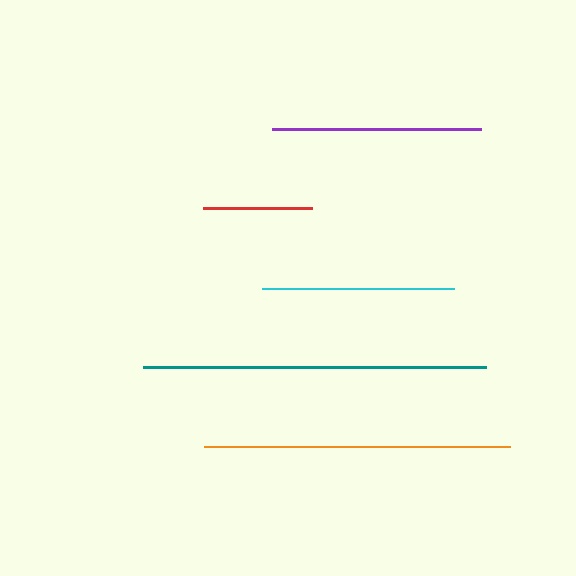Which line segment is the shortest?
The red line is the shortest at approximately 109 pixels.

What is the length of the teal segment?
The teal segment is approximately 343 pixels long.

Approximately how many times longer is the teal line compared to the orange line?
The teal line is approximately 1.1 times the length of the orange line.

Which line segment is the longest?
The teal line is the longest at approximately 343 pixels.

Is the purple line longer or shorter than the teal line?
The teal line is longer than the purple line.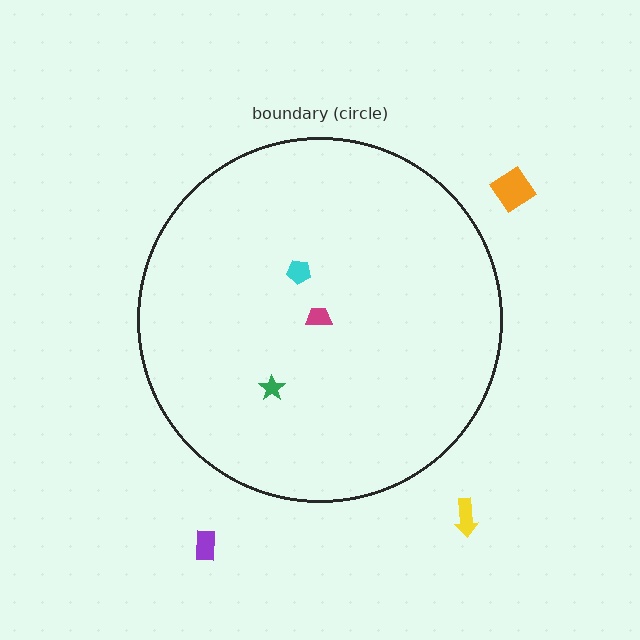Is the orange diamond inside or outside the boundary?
Outside.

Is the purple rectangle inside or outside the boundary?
Outside.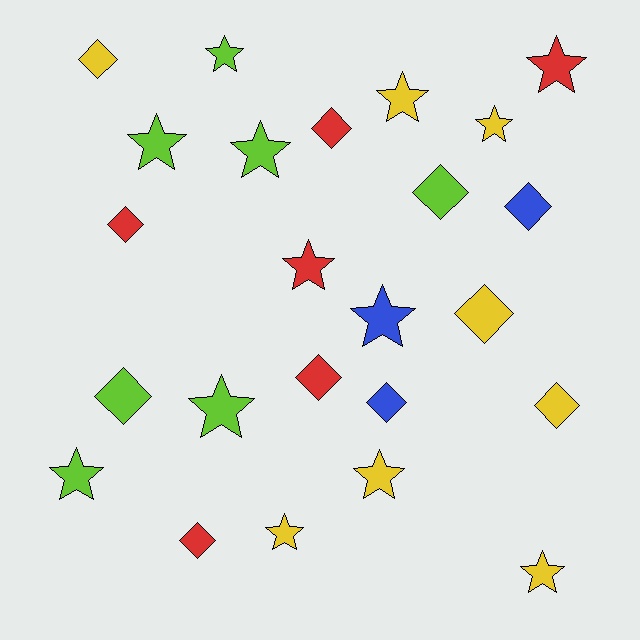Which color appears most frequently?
Yellow, with 8 objects.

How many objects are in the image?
There are 24 objects.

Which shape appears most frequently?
Star, with 13 objects.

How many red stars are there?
There are 2 red stars.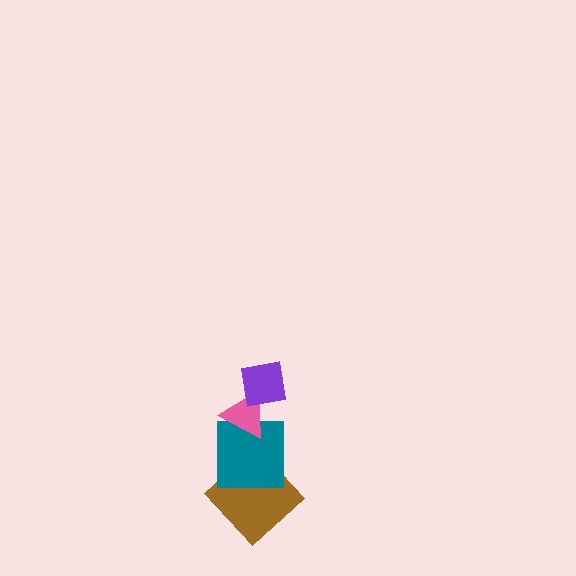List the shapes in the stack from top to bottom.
From top to bottom: the purple square, the pink triangle, the teal square, the brown diamond.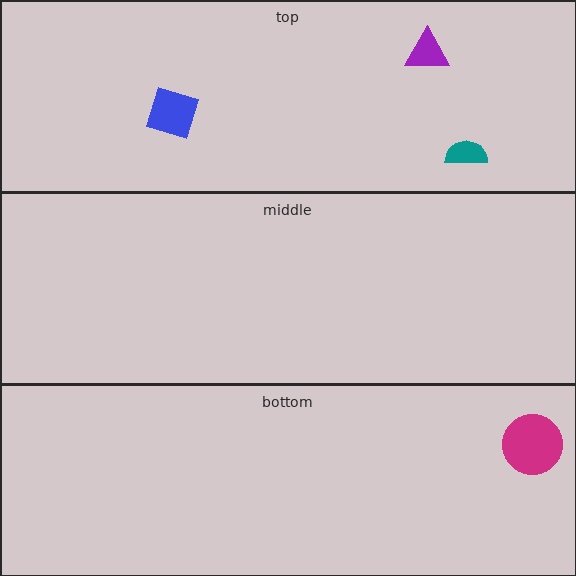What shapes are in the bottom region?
The magenta circle.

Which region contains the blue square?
The top region.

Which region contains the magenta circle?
The bottom region.